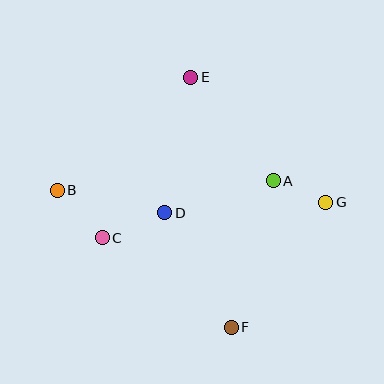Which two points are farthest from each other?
Points B and G are farthest from each other.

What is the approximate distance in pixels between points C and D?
The distance between C and D is approximately 67 pixels.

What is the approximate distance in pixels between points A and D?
The distance between A and D is approximately 113 pixels.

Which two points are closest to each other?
Points A and G are closest to each other.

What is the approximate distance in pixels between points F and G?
The distance between F and G is approximately 157 pixels.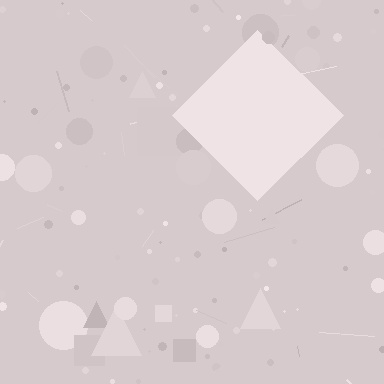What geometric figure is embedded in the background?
A diamond is embedded in the background.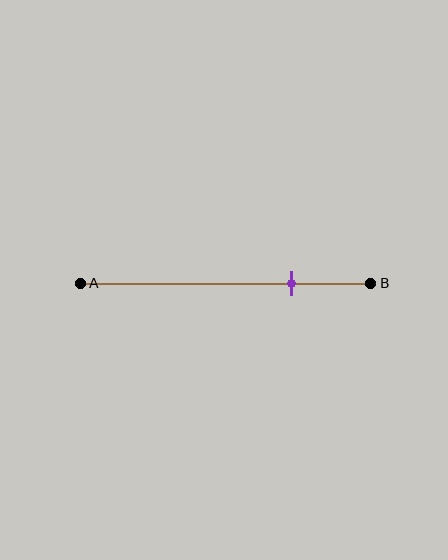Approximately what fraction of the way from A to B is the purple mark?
The purple mark is approximately 75% of the way from A to B.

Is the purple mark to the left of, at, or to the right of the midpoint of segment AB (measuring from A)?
The purple mark is to the right of the midpoint of segment AB.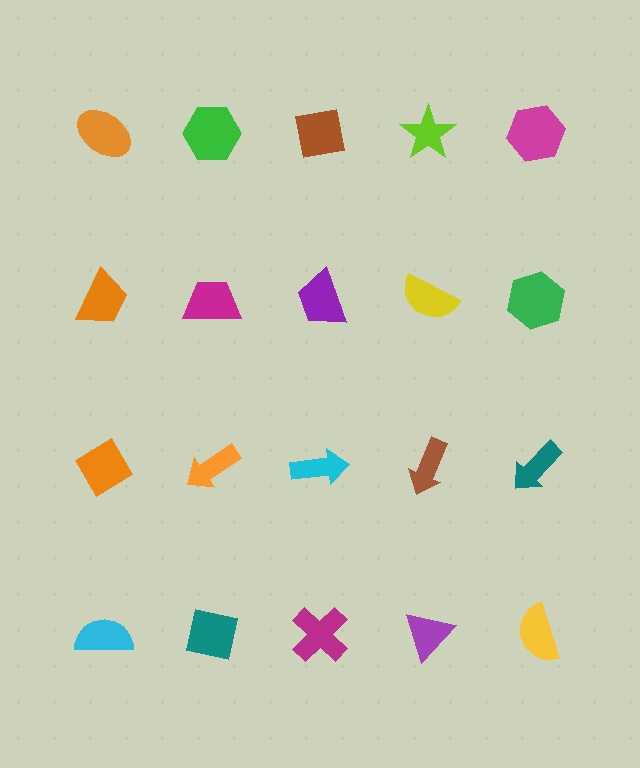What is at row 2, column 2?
A magenta trapezoid.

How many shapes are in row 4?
5 shapes.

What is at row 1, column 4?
A lime star.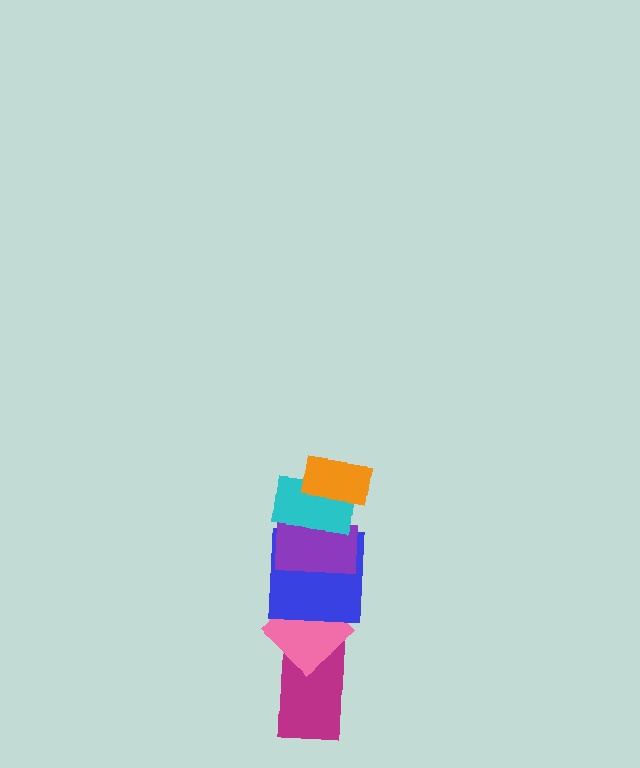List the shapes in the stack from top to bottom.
From top to bottom: the orange rectangle, the cyan rectangle, the purple rectangle, the blue square, the pink diamond, the magenta rectangle.